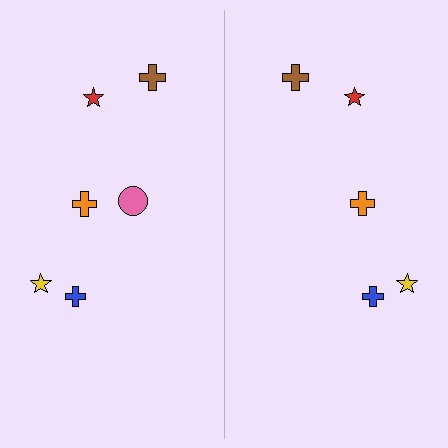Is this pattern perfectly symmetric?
No, the pattern is not perfectly symmetric. A pink circle is missing from the right side.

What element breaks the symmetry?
A pink circle is missing from the right side.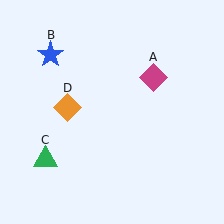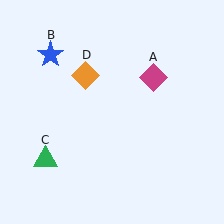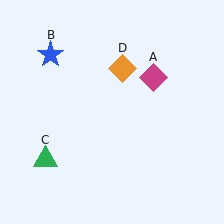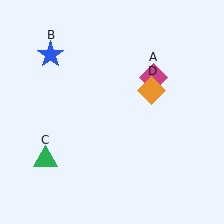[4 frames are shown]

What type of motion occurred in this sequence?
The orange diamond (object D) rotated clockwise around the center of the scene.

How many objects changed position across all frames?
1 object changed position: orange diamond (object D).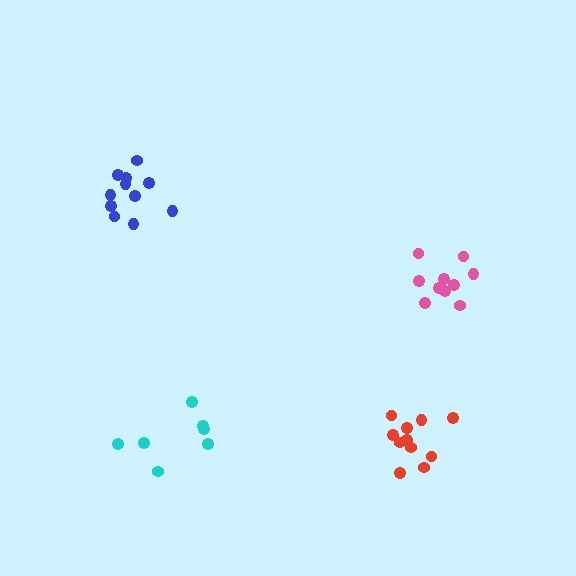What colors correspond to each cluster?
The clusters are colored: blue, cyan, pink, red.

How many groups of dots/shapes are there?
There are 4 groups.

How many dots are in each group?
Group 1: 11 dots, Group 2: 7 dots, Group 3: 10 dots, Group 4: 11 dots (39 total).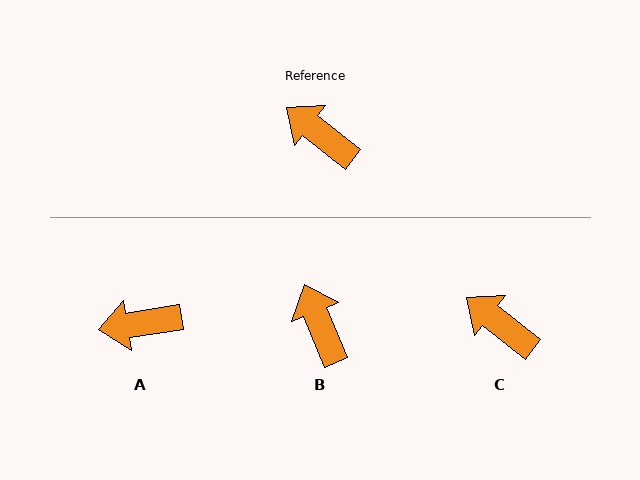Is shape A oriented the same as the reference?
No, it is off by about 47 degrees.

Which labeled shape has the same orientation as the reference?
C.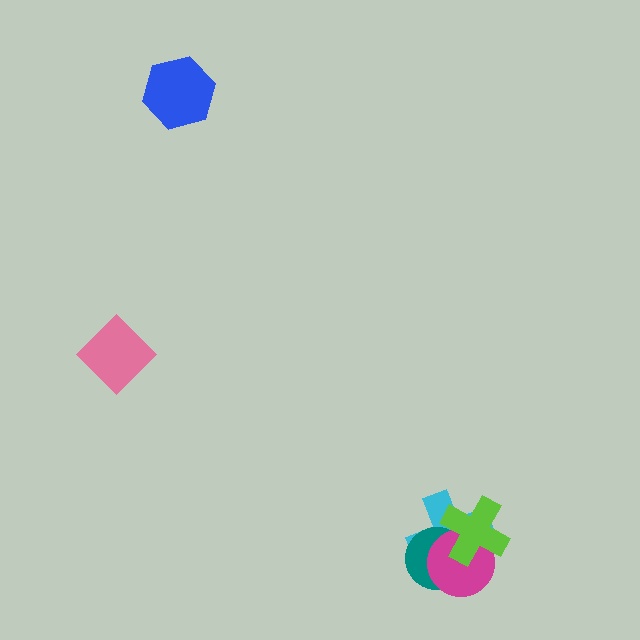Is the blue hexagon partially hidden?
No, no other shape covers it.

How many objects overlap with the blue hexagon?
0 objects overlap with the blue hexagon.